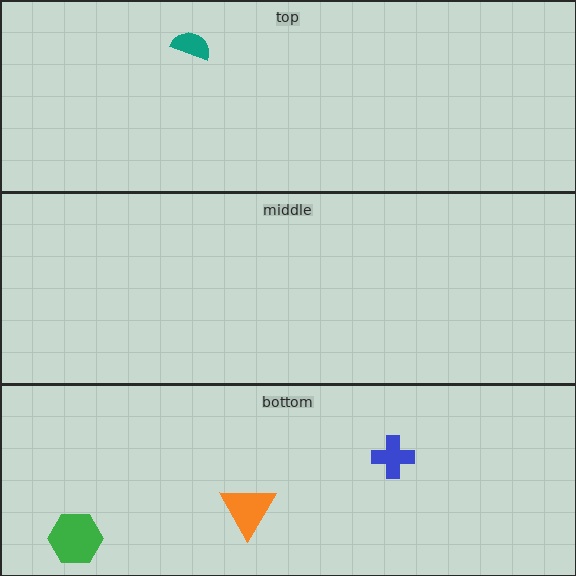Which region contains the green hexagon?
The bottom region.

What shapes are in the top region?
The teal semicircle.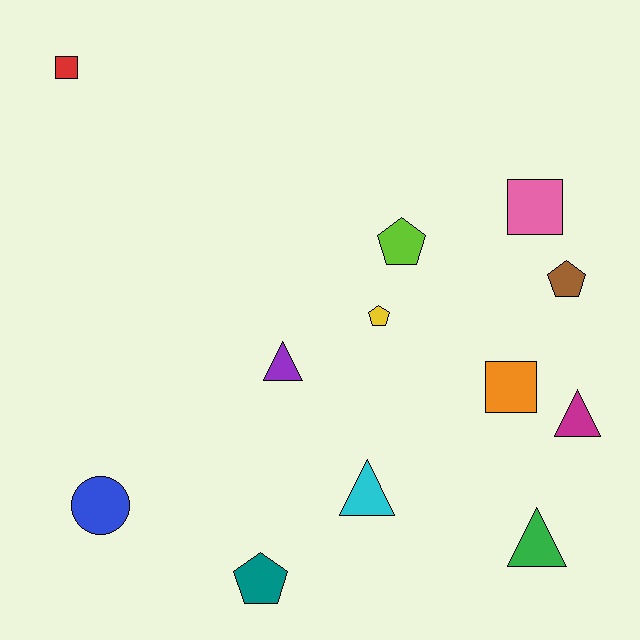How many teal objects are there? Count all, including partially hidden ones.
There is 1 teal object.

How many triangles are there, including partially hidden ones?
There are 4 triangles.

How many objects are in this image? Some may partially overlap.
There are 12 objects.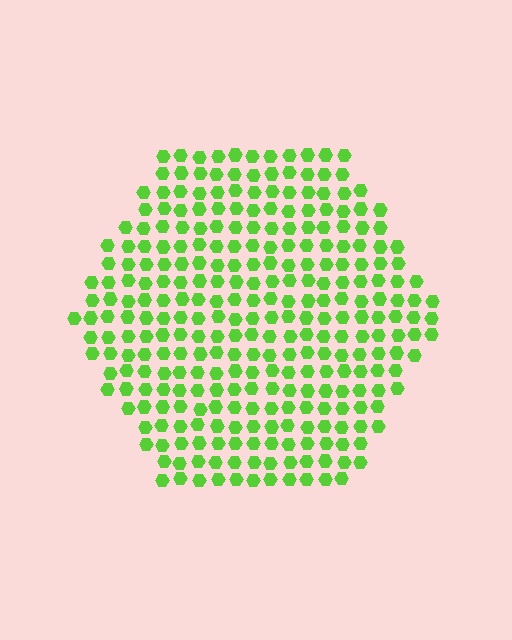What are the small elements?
The small elements are hexagons.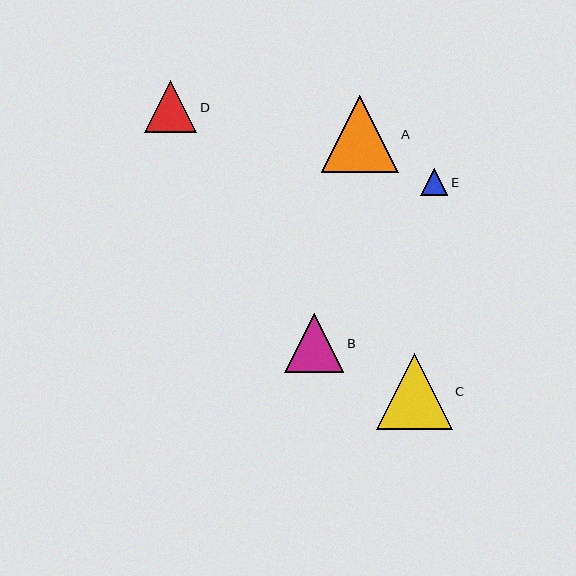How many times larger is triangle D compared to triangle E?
Triangle D is approximately 2.0 times the size of triangle E.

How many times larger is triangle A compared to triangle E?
Triangle A is approximately 2.8 times the size of triangle E.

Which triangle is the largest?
Triangle A is the largest with a size of approximately 76 pixels.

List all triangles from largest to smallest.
From largest to smallest: A, C, B, D, E.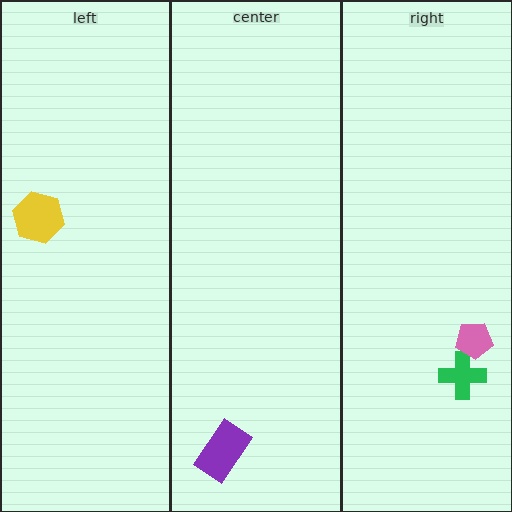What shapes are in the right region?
The green cross, the pink pentagon.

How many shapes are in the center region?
1.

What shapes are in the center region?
The purple rectangle.